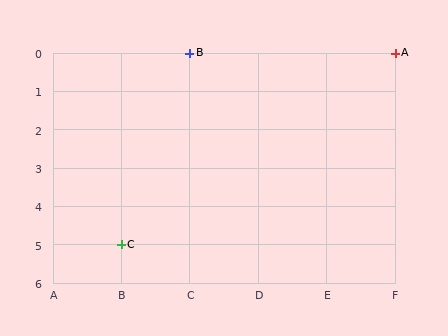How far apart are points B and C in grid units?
Points B and C are 1 column and 5 rows apart (about 5.1 grid units diagonally).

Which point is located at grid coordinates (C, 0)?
Point B is at (C, 0).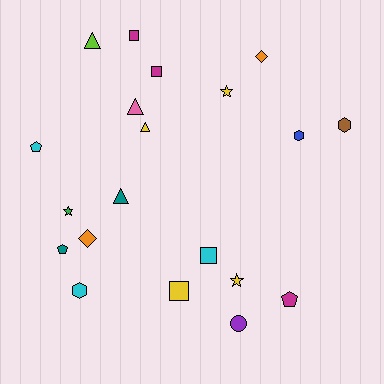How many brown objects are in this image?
There is 1 brown object.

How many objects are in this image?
There are 20 objects.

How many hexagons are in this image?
There are 3 hexagons.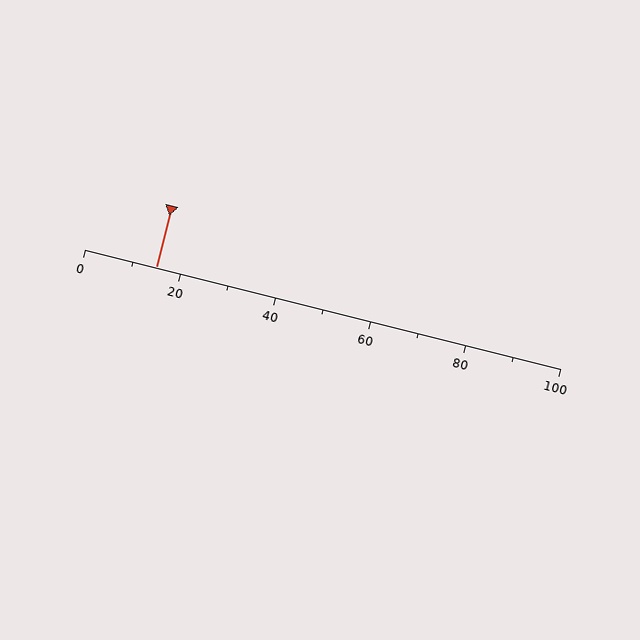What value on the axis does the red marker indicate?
The marker indicates approximately 15.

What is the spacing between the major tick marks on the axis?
The major ticks are spaced 20 apart.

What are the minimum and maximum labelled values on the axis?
The axis runs from 0 to 100.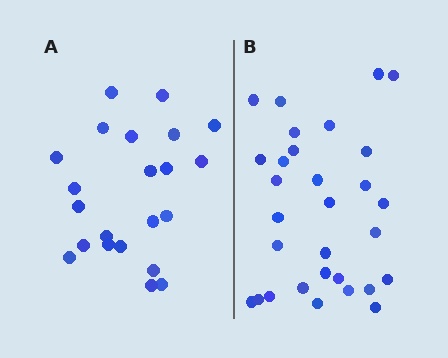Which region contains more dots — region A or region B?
Region B (the right region) has more dots.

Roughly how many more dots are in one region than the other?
Region B has roughly 8 or so more dots than region A.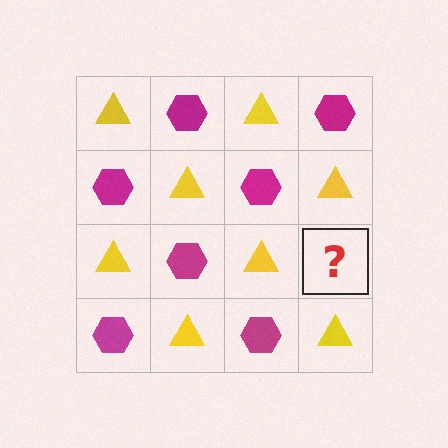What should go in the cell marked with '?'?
The missing cell should contain a magenta hexagon.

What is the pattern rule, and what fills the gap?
The rule is that it alternates yellow triangle and magenta hexagon in a checkerboard pattern. The gap should be filled with a magenta hexagon.